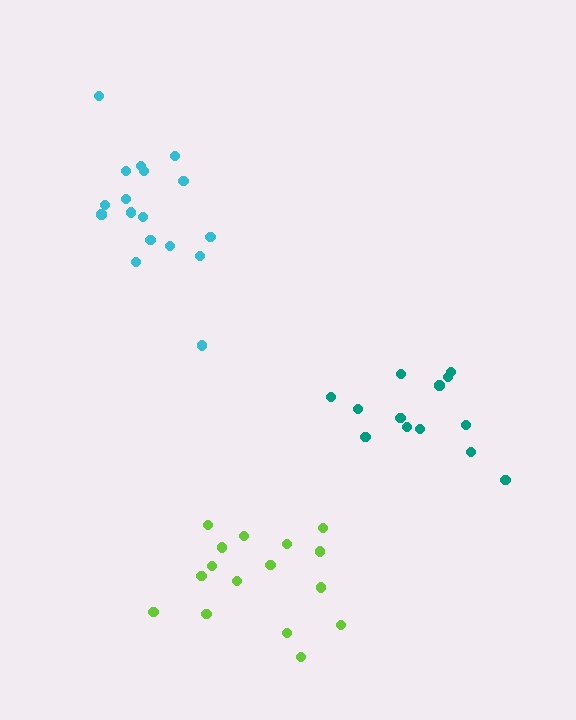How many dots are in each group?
Group 1: 13 dots, Group 2: 16 dots, Group 3: 17 dots (46 total).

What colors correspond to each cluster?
The clusters are colored: teal, lime, cyan.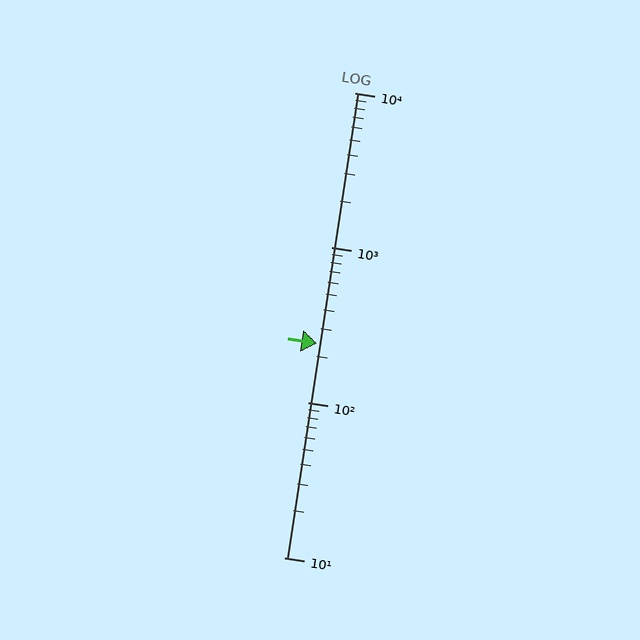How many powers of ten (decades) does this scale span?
The scale spans 3 decades, from 10 to 10000.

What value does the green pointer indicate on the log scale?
The pointer indicates approximately 240.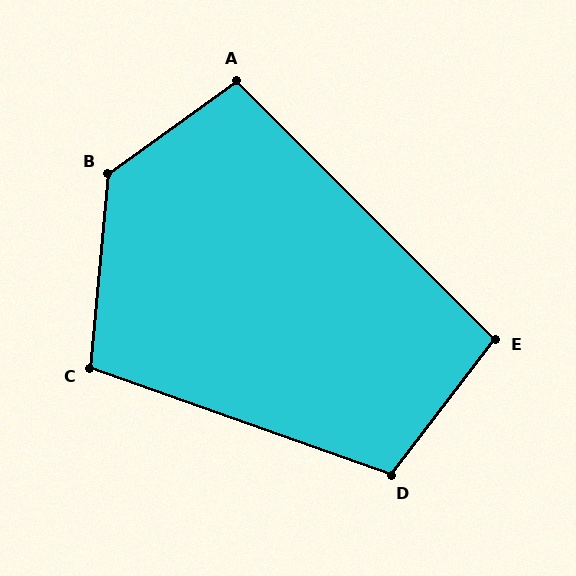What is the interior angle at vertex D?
Approximately 108 degrees (obtuse).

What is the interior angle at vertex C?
Approximately 104 degrees (obtuse).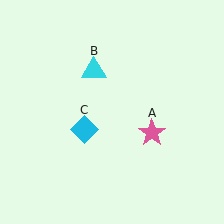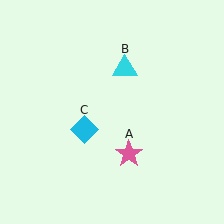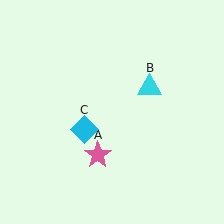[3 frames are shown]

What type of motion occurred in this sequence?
The pink star (object A), cyan triangle (object B) rotated clockwise around the center of the scene.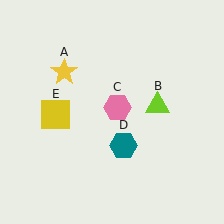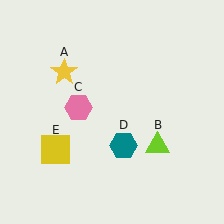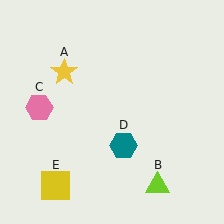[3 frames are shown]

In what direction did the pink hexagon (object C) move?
The pink hexagon (object C) moved left.